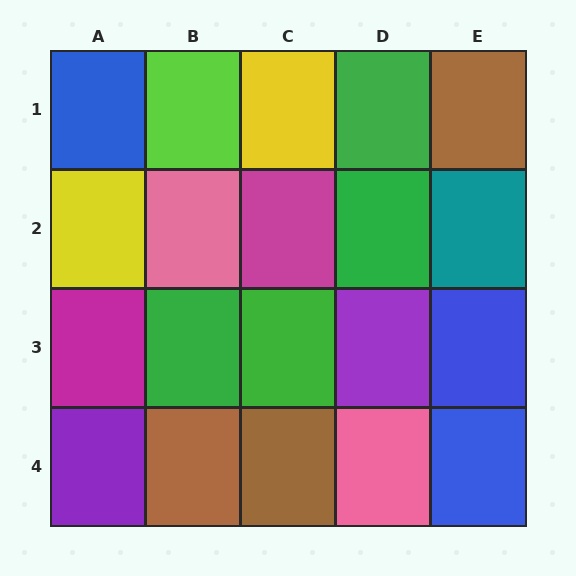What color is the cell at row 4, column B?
Brown.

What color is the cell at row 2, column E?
Teal.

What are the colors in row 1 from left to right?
Blue, lime, yellow, green, brown.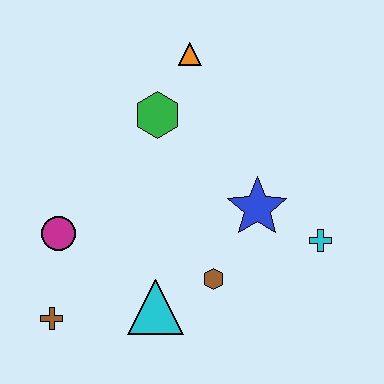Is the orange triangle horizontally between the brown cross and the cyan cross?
Yes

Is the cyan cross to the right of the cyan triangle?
Yes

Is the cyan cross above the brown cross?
Yes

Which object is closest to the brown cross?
The magenta circle is closest to the brown cross.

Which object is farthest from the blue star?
The brown cross is farthest from the blue star.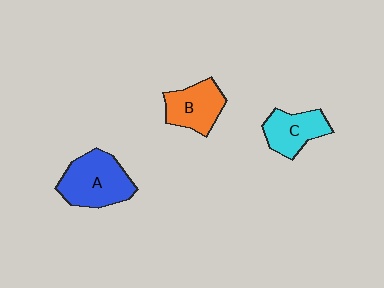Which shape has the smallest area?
Shape C (cyan).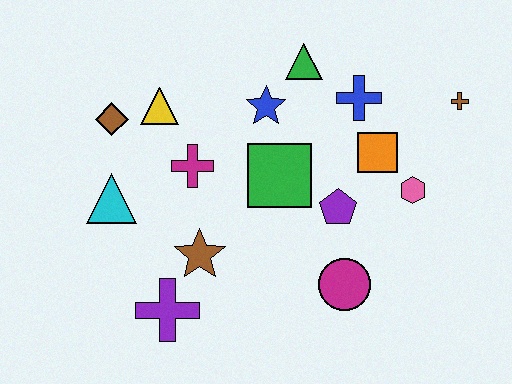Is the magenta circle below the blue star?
Yes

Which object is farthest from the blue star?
The purple cross is farthest from the blue star.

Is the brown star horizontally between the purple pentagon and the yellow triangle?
Yes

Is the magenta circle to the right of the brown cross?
No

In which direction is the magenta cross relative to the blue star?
The magenta cross is to the left of the blue star.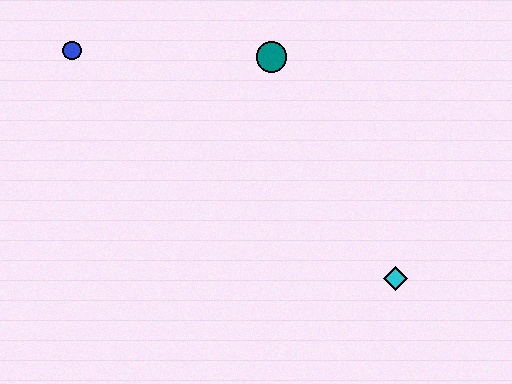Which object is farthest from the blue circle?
The cyan diamond is farthest from the blue circle.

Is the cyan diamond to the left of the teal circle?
No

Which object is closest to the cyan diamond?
The teal circle is closest to the cyan diamond.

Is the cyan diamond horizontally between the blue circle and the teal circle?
No